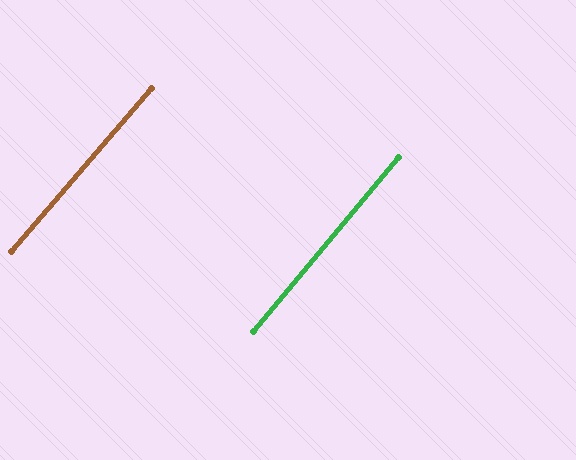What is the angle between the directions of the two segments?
Approximately 1 degree.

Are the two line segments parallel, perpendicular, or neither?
Parallel — their directions differ by only 0.9°.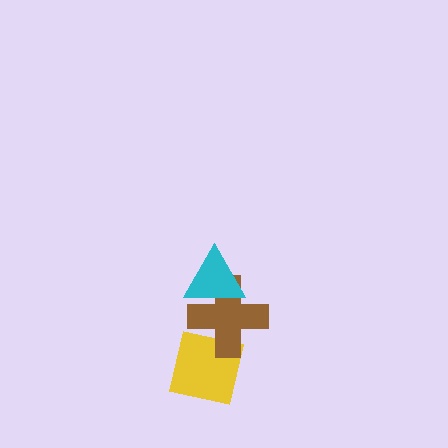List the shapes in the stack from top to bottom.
From top to bottom: the cyan triangle, the brown cross, the yellow square.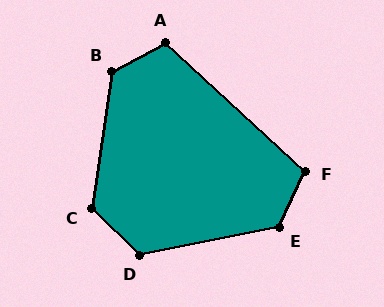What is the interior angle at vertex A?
Approximately 108 degrees (obtuse).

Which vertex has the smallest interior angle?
F, at approximately 108 degrees.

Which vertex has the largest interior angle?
B, at approximately 127 degrees.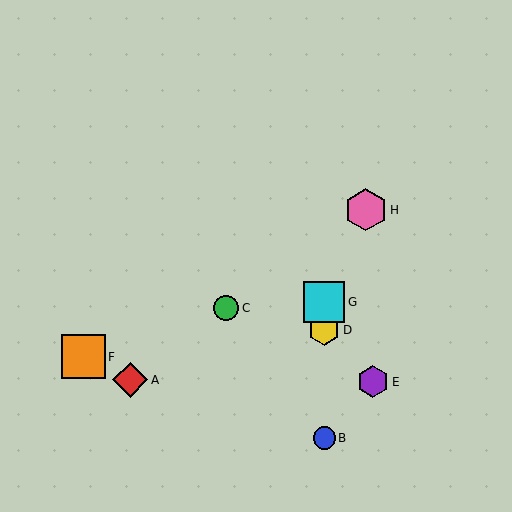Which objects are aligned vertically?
Objects B, D, G are aligned vertically.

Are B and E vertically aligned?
No, B is at x≈324 and E is at x≈373.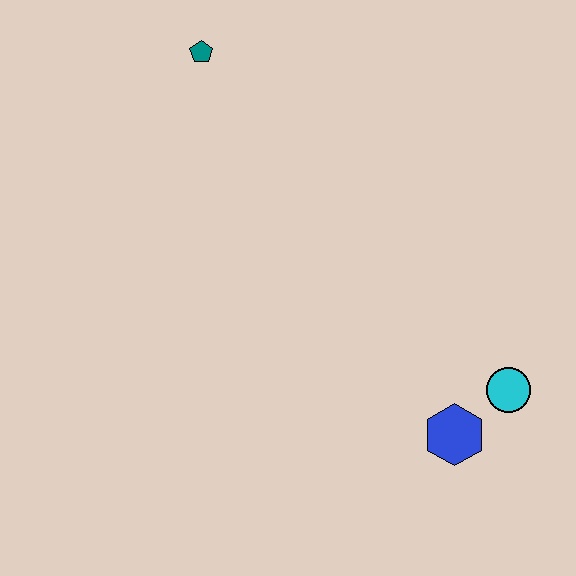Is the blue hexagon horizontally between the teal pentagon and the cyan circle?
Yes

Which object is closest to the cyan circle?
The blue hexagon is closest to the cyan circle.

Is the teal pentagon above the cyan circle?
Yes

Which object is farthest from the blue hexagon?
The teal pentagon is farthest from the blue hexagon.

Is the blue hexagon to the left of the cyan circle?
Yes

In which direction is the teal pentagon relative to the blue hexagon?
The teal pentagon is above the blue hexagon.